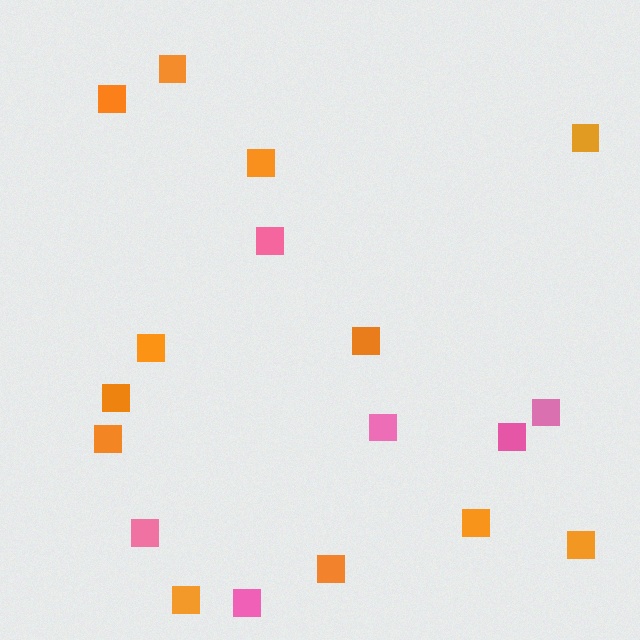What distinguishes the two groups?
There are 2 groups: one group of pink squares (6) and one group of orange squares (12).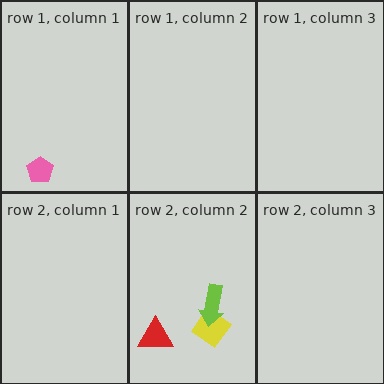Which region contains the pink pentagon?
The row 1, column 1 region.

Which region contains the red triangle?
The row 2, column 2 region.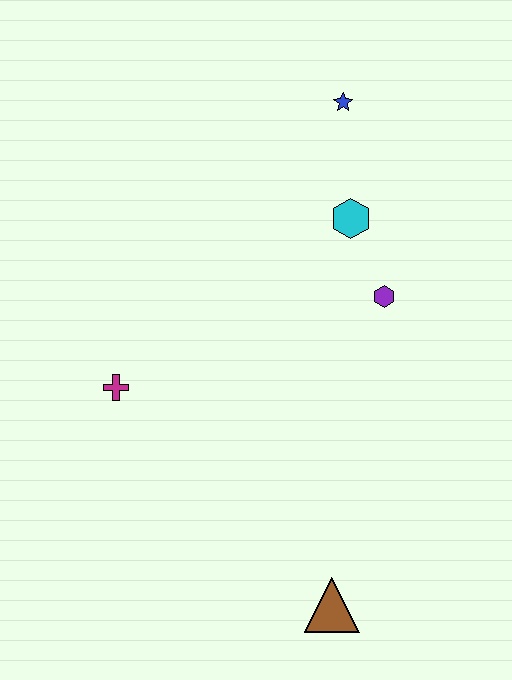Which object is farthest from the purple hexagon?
The brown triangle is farthest from the purple hexagon.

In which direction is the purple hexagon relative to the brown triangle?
The purple hexagon is above the brown triangle.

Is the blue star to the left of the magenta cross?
No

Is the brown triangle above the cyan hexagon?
No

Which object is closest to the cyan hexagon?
The purple hexagon is closest to the cyan hexagon.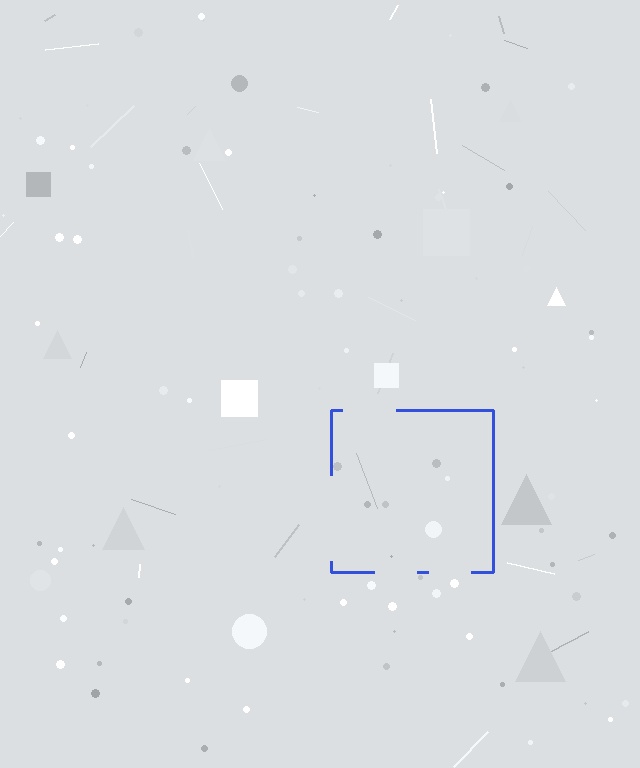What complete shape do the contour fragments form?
The contour fragments form a square.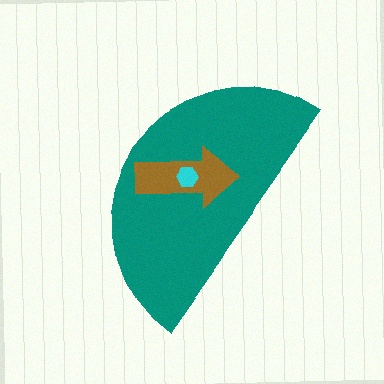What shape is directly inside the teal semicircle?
The brown arrow.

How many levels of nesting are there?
3.